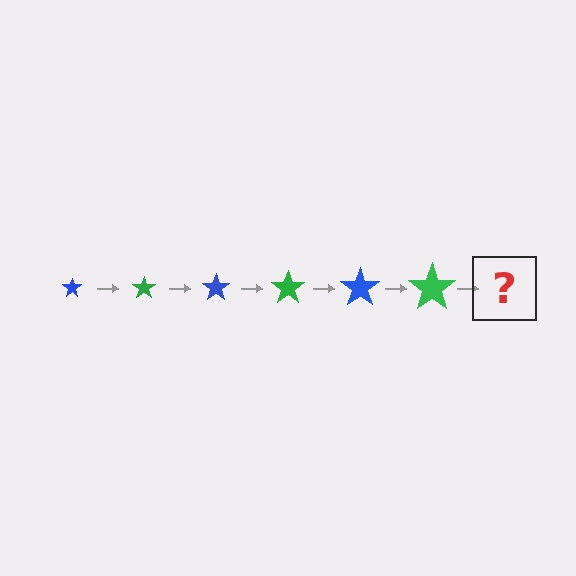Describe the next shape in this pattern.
It should be a blue star, larger than the previous one.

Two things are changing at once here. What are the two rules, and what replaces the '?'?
The two rules are that the star grows larger each step and the color cycles through blue and green. The '?' should be a blue star, larger than the previous one.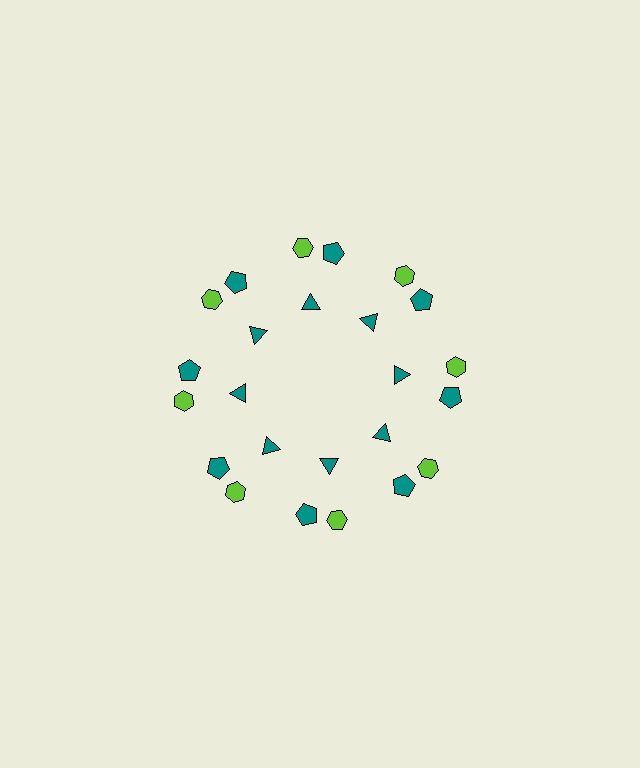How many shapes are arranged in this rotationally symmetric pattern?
There are 24 shapes, arranged in 8 groups of 3.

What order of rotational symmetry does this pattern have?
This pattern has 8-fold rotational symmetry.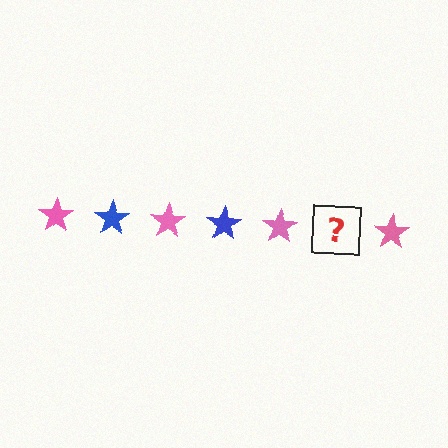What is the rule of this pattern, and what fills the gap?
The rule is that the pattern cycles through pink, blue stars. The gap should be filled with a blue star.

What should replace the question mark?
The question mark should be replaced with a blue star.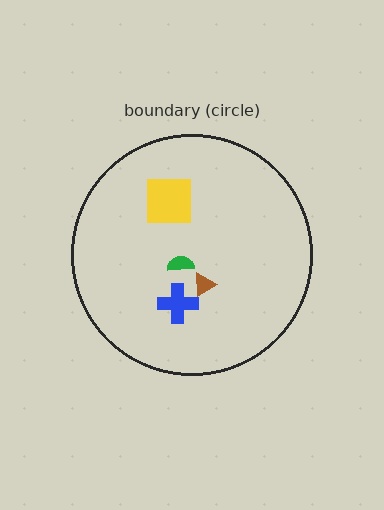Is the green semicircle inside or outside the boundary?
Inside.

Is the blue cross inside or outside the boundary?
Inside.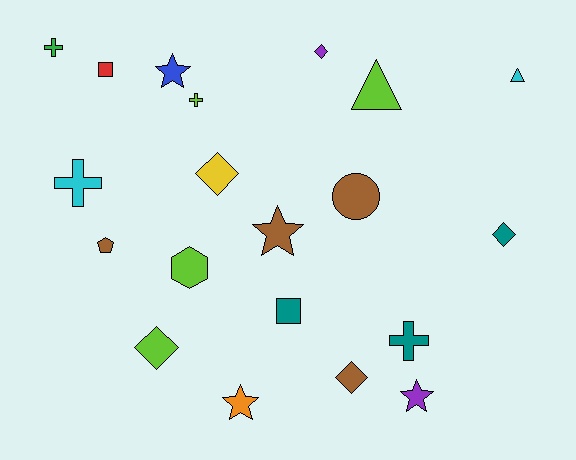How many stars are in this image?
There are 4 stars.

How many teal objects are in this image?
There are 3 teal objects.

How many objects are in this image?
There are 20 objects.